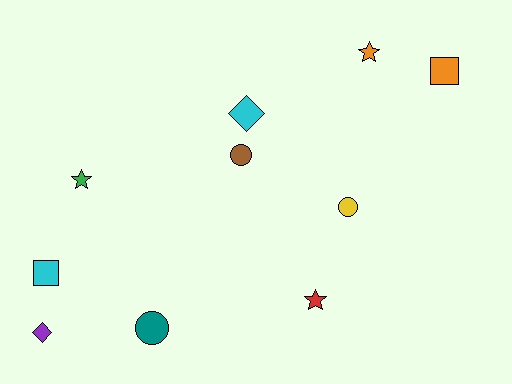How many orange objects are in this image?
There are 2 orange objects.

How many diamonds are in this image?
There are 2 diamonds.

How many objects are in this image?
There are 10 objects.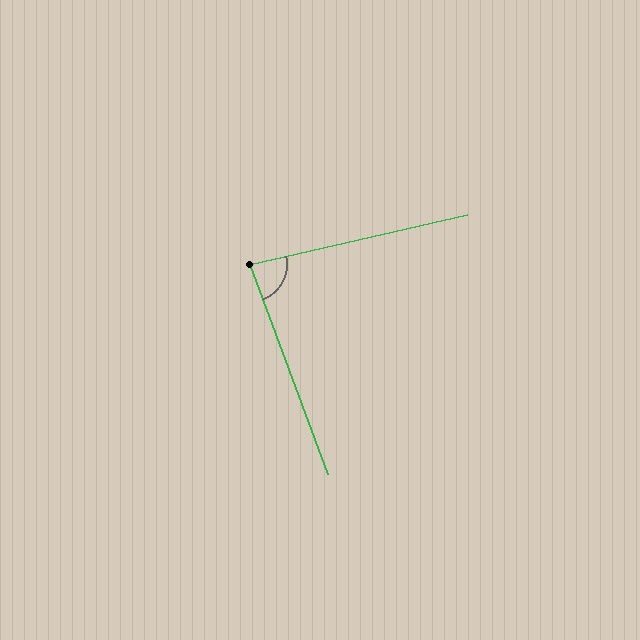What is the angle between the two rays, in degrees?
Approximately 82 degrees.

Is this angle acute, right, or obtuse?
It is acute.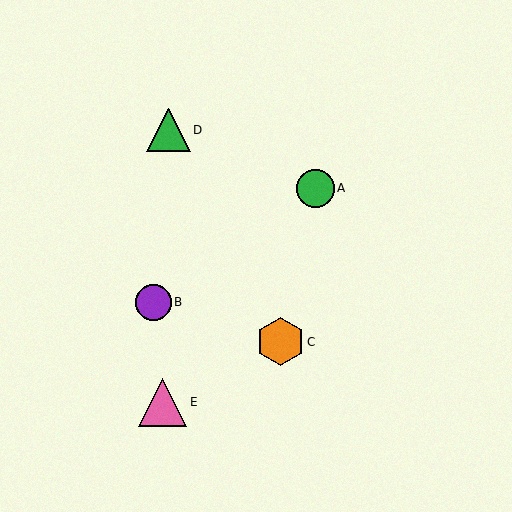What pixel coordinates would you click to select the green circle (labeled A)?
Click at (315, 188) to select the green circle A.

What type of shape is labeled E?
Shape E is a pink triangle.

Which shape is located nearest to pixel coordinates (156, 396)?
The pink triangle (labeled E) at (163, 402) is nearest to that location.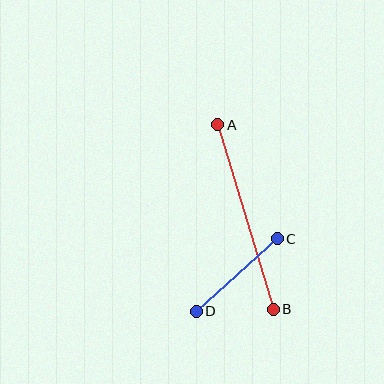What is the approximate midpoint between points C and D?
The midpoint is at approximately (237, 275) pixels.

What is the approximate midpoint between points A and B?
The midpoint is at approximately (246, 217) pixels.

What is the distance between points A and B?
The distance is approximately 192 pixels.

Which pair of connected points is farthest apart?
Points A and B are farthest apart.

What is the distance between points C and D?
The distance is approximately 109 pixels.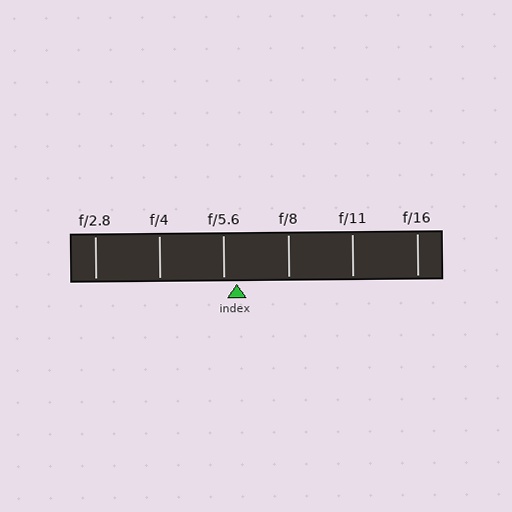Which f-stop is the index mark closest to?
The index mark is closest to f/5.6.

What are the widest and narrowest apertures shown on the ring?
The widest aperture shown is f/2.8 and the narrowest is f/16.